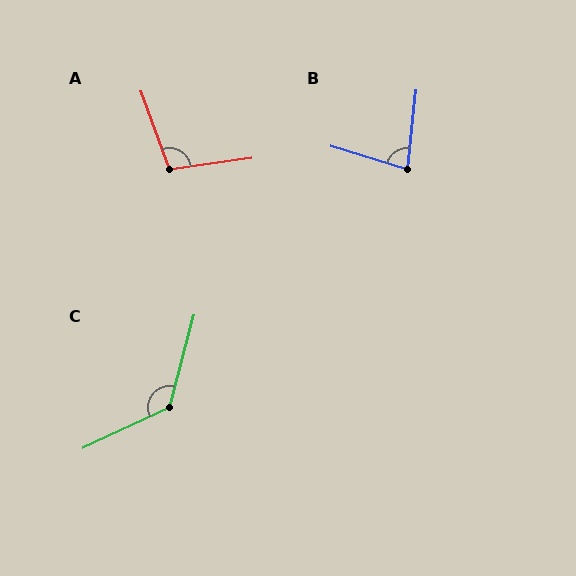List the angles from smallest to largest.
B (79°), A (102°), C (130°).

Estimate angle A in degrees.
Approximately 102 degrees.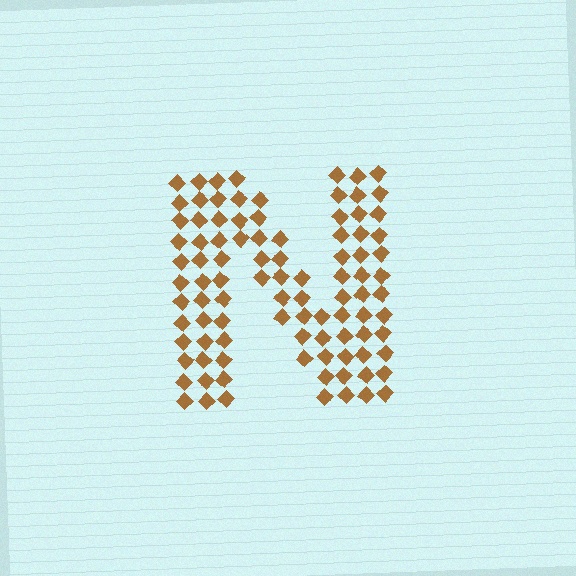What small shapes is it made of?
It is made of small diamonds.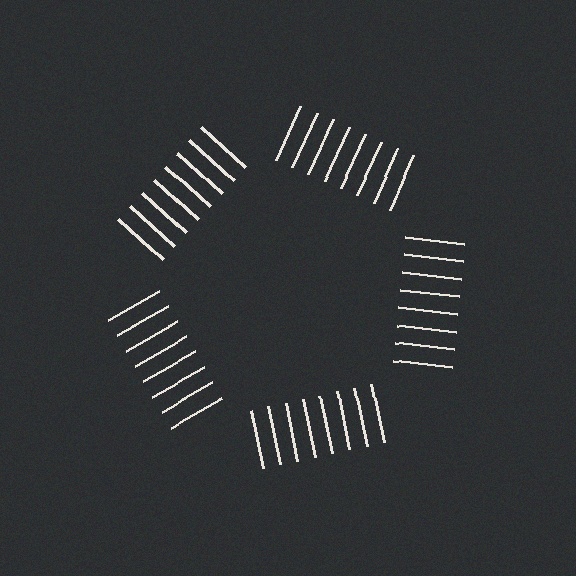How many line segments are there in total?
40 — 8 along each of the 5 edges.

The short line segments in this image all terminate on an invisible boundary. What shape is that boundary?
An illusory pentagon — the line segments terminate on its edges but no continuous stroke is drawn.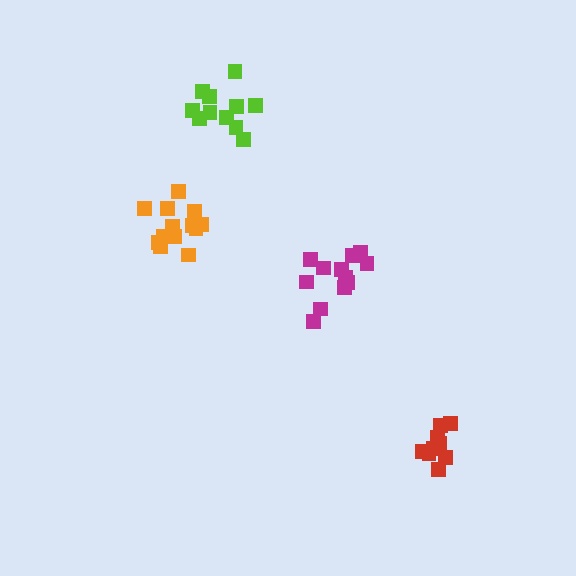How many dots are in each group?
Group 1: 11 dots, Group 2: 12 dots, Group 3: 9 dots, Group 4: 13 dots (45 total).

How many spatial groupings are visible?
There are 4 spatial groupings.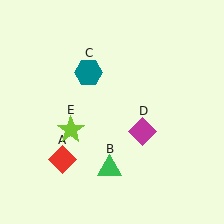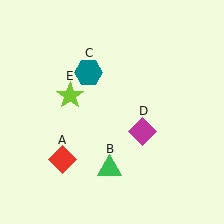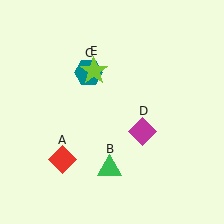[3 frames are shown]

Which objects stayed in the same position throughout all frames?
Red diamond (object A) and green triangle (object B) and teal hexagon (object C) and magenta diamond (object D) remained stationary.